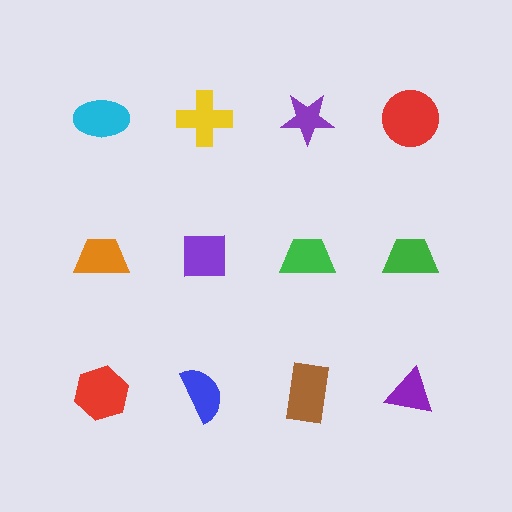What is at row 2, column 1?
An orange trapezoid.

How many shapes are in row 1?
4 shapes.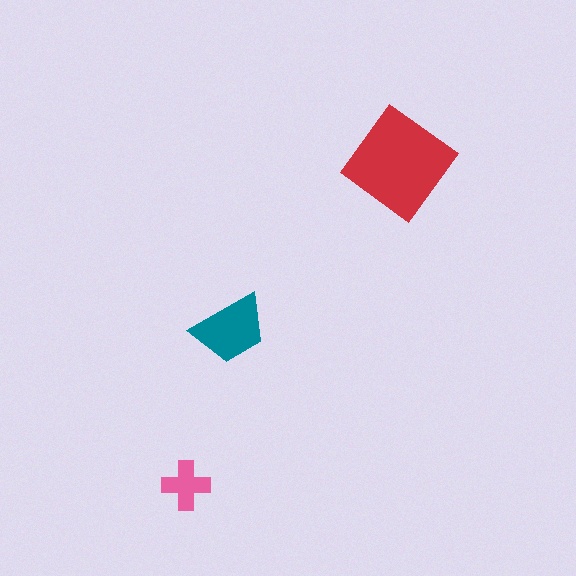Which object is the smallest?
The pink cross.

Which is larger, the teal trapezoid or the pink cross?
The teal trapezoid.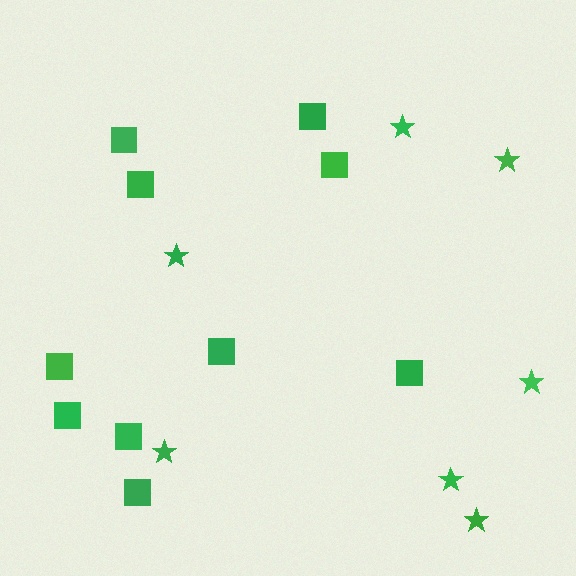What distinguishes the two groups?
There are 2 groups: one group of stars (7) and one group of squares (10).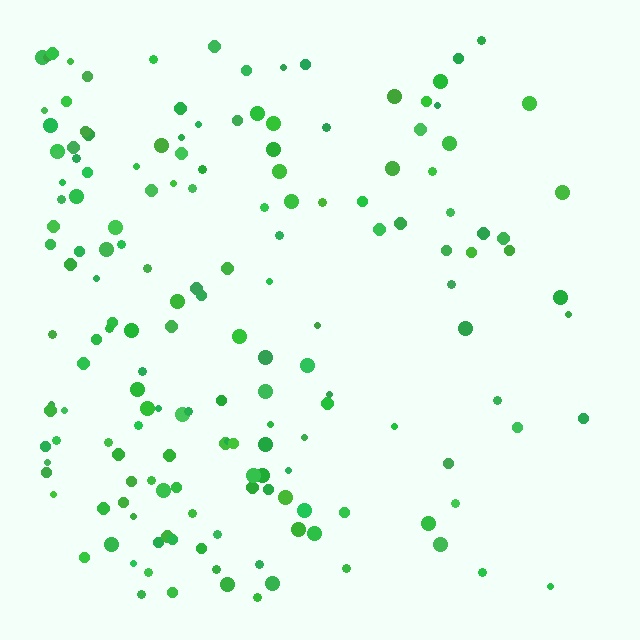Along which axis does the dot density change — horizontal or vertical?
Horizontal.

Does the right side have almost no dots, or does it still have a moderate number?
Still a moderate number, just noticeably fewer than the left.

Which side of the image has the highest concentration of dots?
The left.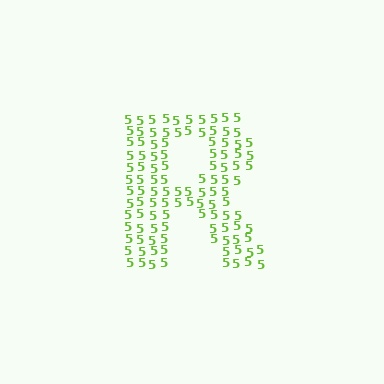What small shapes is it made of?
It is made of small digit 5's.